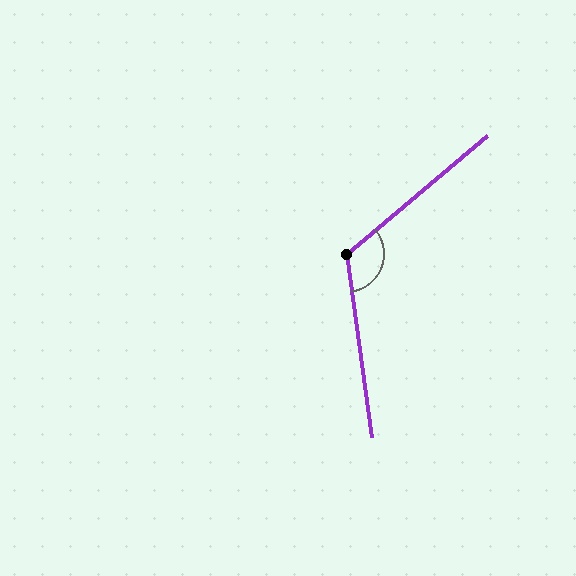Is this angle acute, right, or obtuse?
It is obtuse.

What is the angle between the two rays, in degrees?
Approximately 122 degrees.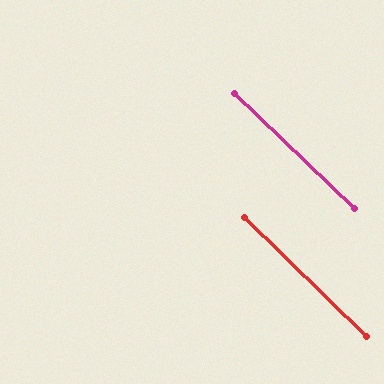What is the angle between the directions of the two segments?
Approximately 0 degrees.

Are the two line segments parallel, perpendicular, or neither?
Parallel — their directions differ by only 0.3°.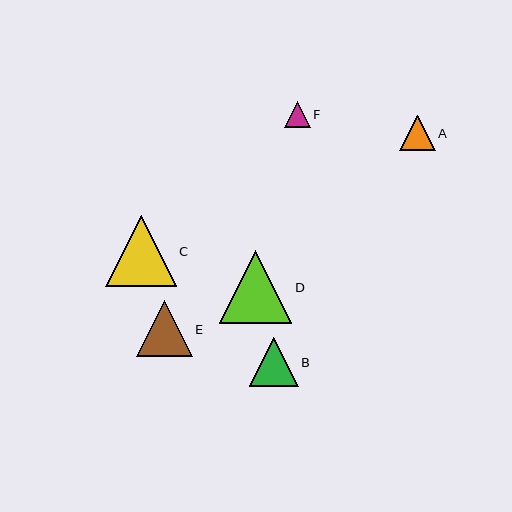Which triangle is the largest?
Triangle D is the largest with a size of approximately 73 pixels.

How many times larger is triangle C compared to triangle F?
Triangle C is approximately 2.7 times the size of triangle F.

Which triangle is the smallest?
Triangle F is the smallest with a size of approximately 26 pixels.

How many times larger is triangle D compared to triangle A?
Triangle D is approximately 2.0 times the size of triangle A.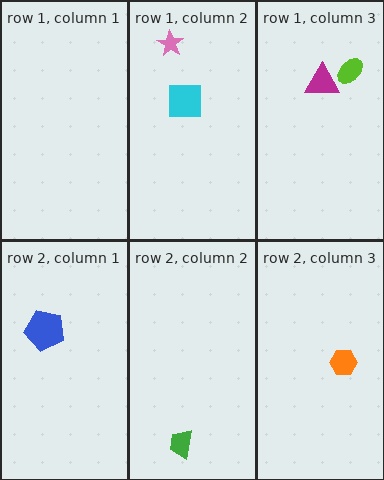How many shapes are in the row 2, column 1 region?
1.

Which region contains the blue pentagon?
The row 2, column 1 region.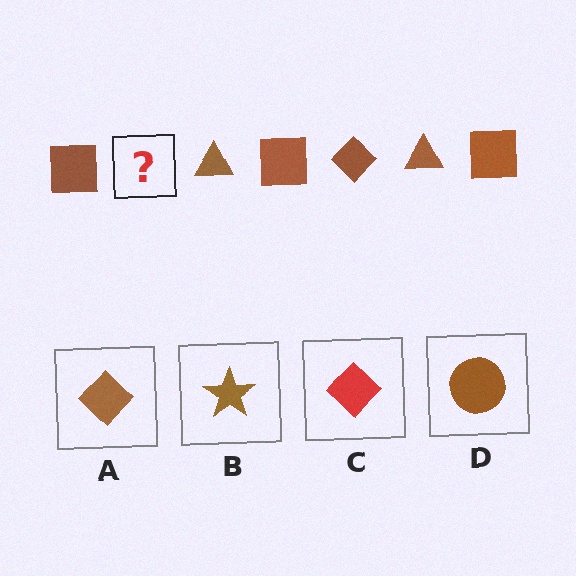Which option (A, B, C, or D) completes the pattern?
A.